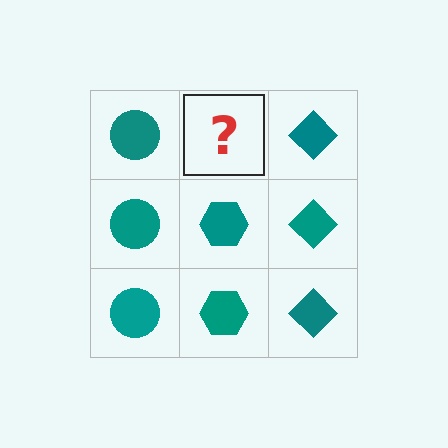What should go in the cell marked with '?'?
The missing cell should contain a teal hexagon.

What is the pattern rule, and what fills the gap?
The rule is that each column has a consistent shape. The gap should be filled with a teal hexagon.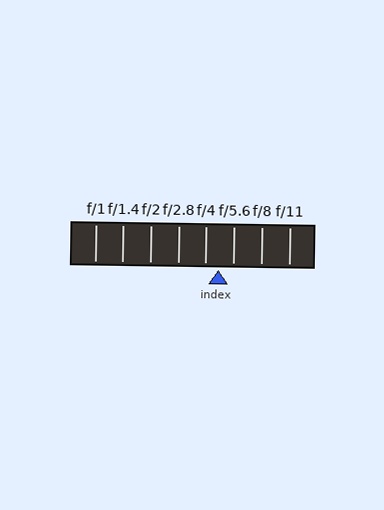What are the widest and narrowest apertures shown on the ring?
The widest aperture shown is f/1 and the narrowest is f/11.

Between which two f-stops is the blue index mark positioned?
The index mark is between f/4 and f/5.6.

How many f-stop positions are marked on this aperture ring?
There are 8 f-stop positions marked.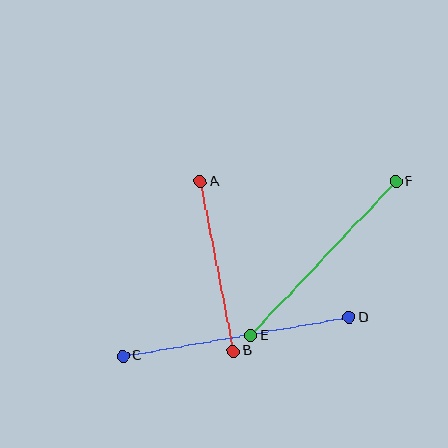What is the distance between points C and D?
The distance is approximately 229 pixels.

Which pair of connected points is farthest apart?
Points C and D are farthest apart.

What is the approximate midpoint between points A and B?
The midpoint is at approximately (217, 266) pixels.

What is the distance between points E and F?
The distance is approximately 211 pixels.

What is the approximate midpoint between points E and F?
The midpoint is at approximately (323, 259) pixels.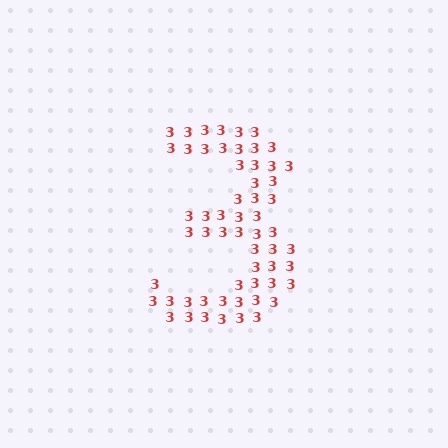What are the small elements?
The small elements are digit 3's.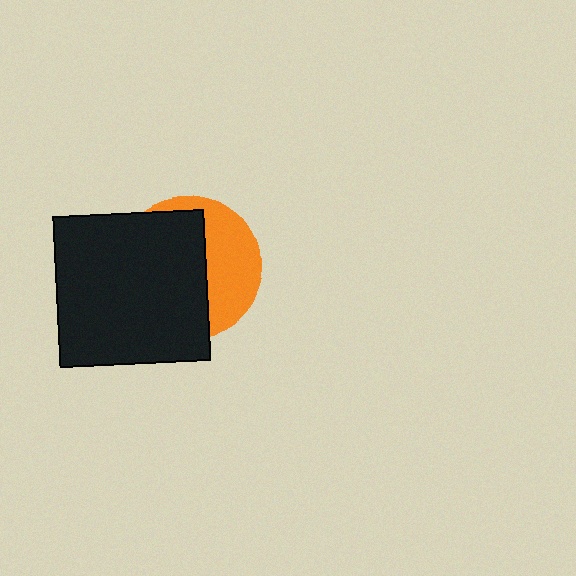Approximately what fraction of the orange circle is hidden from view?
Roughly 61% of the orange circle is hidden behind the black square.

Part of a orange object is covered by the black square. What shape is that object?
It is a circle.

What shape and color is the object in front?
The object in front is a black square.